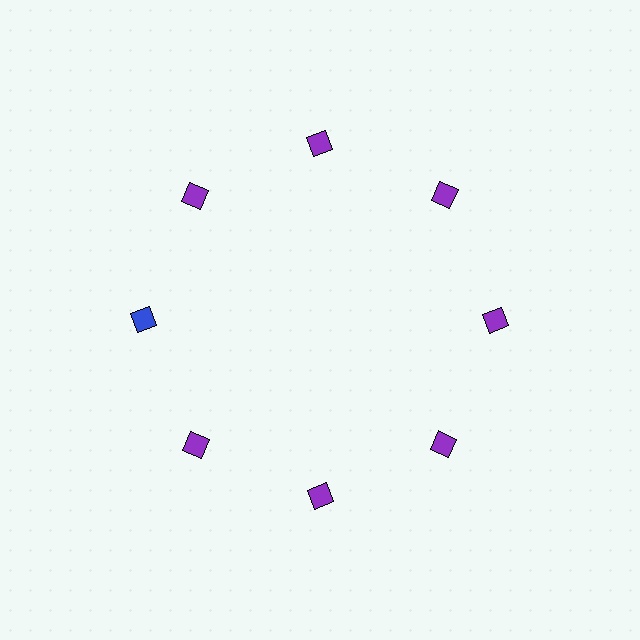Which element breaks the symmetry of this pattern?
The blue diamond at roughly the 9 o'clock position breaks the symmetry. All other shapes are purple diamonds.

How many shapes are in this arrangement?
There are 8 shapes arranged in a ring pattern.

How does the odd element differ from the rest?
It has a different color: blue instead of purple.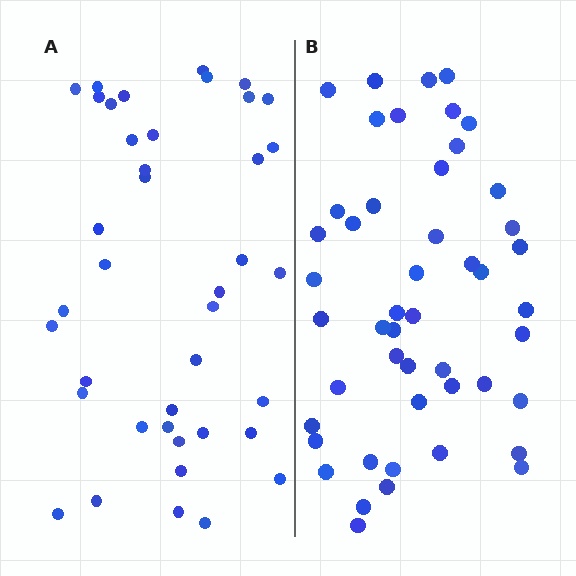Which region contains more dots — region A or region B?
Region B (the right region) has more dots.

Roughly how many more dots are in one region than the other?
Region B has roughly 8 or so more dots than region A.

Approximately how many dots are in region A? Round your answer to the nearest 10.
About 40 dots.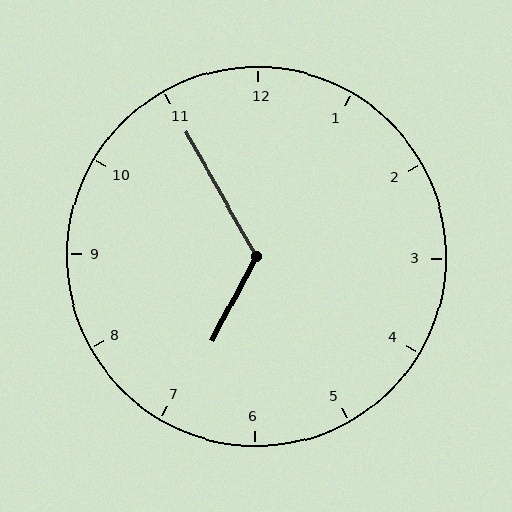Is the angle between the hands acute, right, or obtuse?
It is obtuse.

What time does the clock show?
6:55.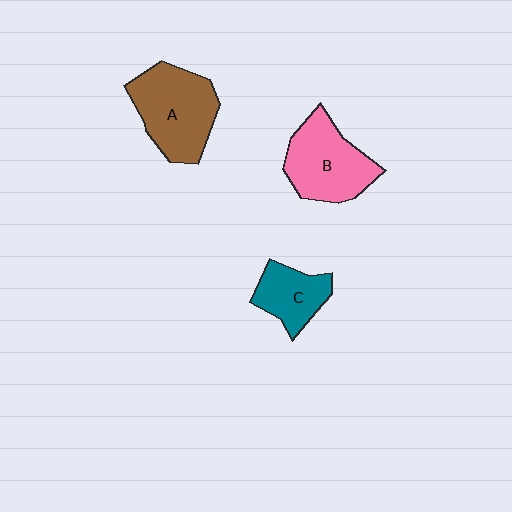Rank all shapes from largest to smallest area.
From largest to smallest: A (brown), B (pink), C (teal).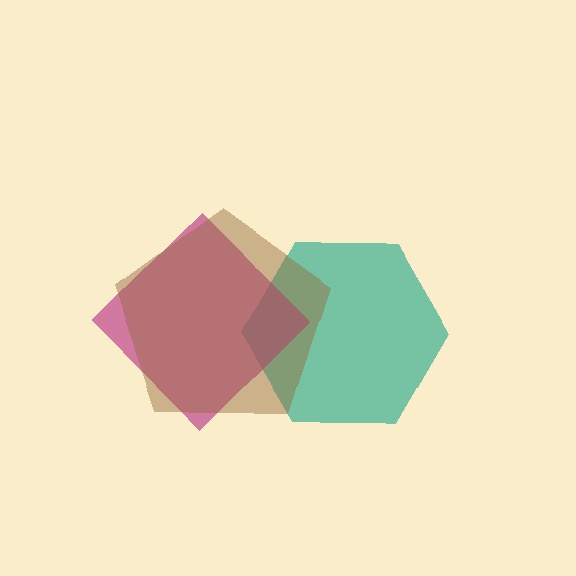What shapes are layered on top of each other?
The layered shapes are: a teal hexagon, a magenta diamond, a brown pentagon.